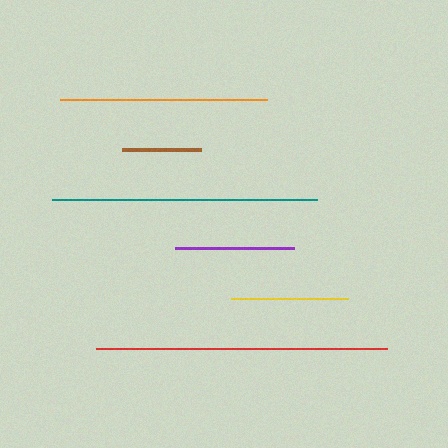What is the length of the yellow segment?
The yellow segment is approximately 117 pixels long.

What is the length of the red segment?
The red segment is approximately 291 pixels long.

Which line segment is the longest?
The red line is the longest at approximately 291 pixels.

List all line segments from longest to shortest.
From longest to shortest: red, teal, orange, purple, yellow, brown.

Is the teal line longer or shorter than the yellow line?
The teal line is longer than the yellow line.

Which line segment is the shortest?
The brown line is the shortest at approximately 79 pixels.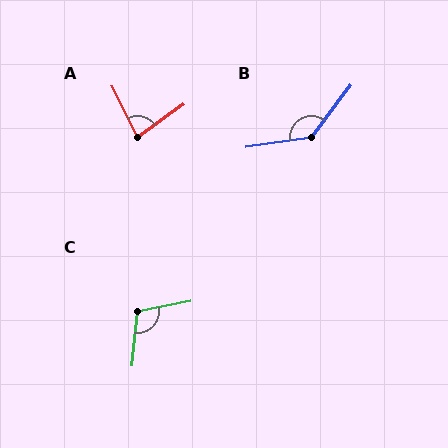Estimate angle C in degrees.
Approximately 107 degrees.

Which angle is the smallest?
A, at approximately 80 degrees.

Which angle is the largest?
B, at approximately 136 degrees.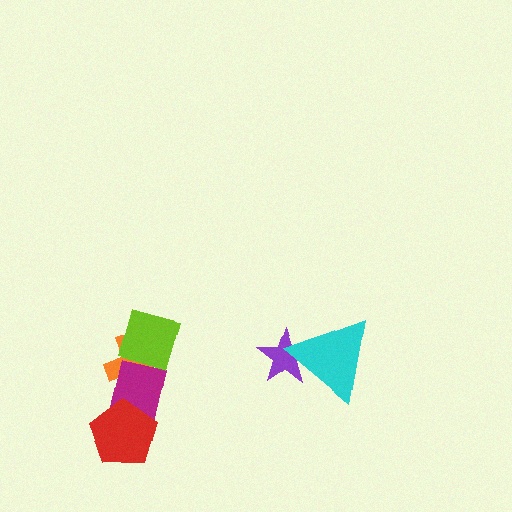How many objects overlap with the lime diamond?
2 objects overlap with the lime diamond.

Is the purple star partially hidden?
Yes, it is partially covered by another shape.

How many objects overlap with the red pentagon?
1 object overlaps with the red pentagon.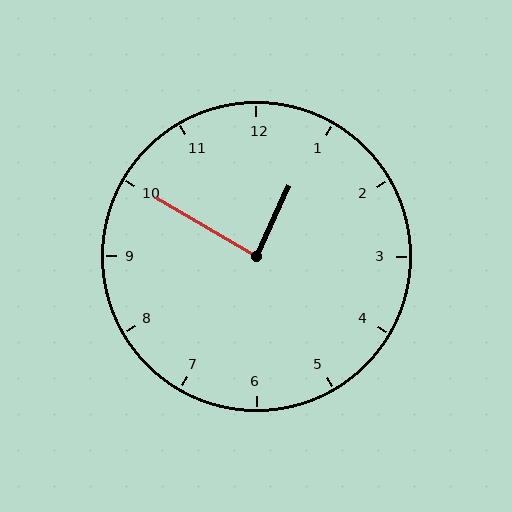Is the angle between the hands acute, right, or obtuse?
It is right.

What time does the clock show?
12:50.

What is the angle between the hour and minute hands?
Approximately 85 degrees.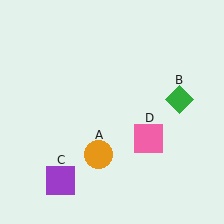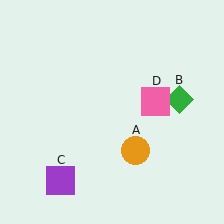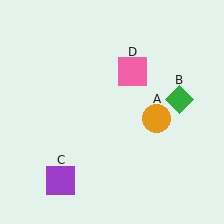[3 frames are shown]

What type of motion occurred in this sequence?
The orange circle (object A), pink square (object D) rotated counterclockwise around the center of the scene.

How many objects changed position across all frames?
2 objects changed position: orange circle (object A), pink square (object D).